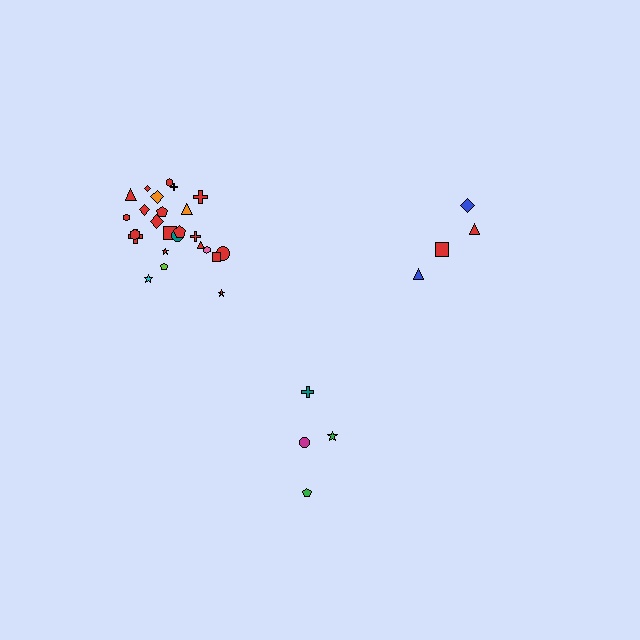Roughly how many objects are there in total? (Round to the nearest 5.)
Roughly 35 objects in total.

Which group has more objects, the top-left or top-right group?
The top-left group.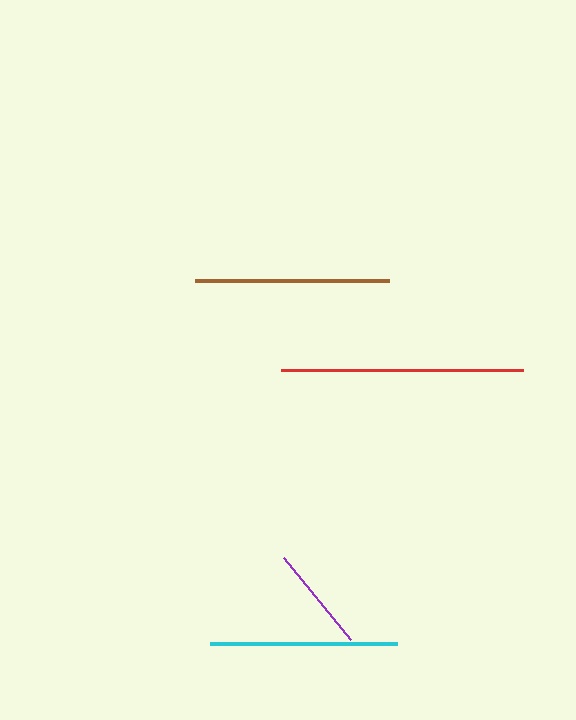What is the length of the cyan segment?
The cyan segment is approximately 187 pixels long.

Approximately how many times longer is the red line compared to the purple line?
The red line is approximately 2.3 times the length of the purple line.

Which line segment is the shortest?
The purple line is the shortest at approximately 106 pixels.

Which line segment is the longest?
The red line is the longest at approximately 242 pixels.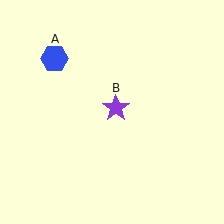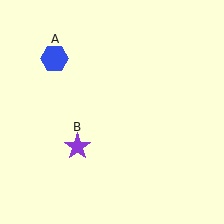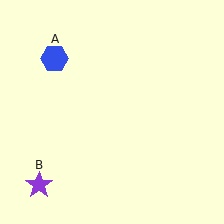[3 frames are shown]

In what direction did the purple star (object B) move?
The purple star (object B) moved down and to the left.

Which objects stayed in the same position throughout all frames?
Blue hexagon (object A) remained stationary.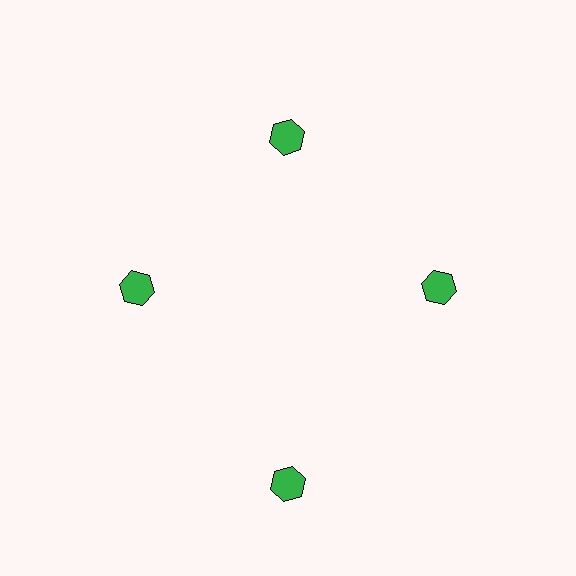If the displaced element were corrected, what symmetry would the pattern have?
It would have 4-fold rotational symmetry — the pattern would map onto itself every 90 degrees.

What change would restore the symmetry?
The symmetry would be restored by moving it inward, back onto the ring so that all 4 hexagons sit at equal angles and equal distance from the center.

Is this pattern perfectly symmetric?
No. The 4 green hexagons are arranged in a ring, but one element near the 6 o'clock position is pushed outward from the center, breaking the 4-fold rotational symmetry.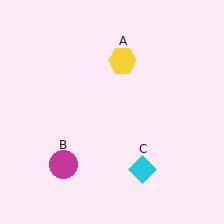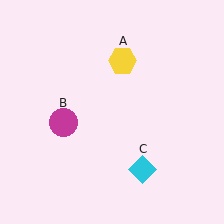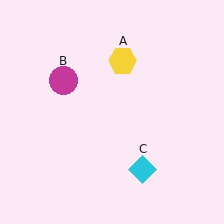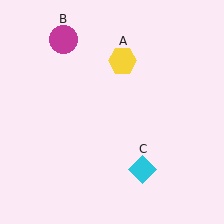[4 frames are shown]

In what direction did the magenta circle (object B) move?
The magenta circle (object B) moved up.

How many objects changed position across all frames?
1 object changed position: magenta circle (object B).